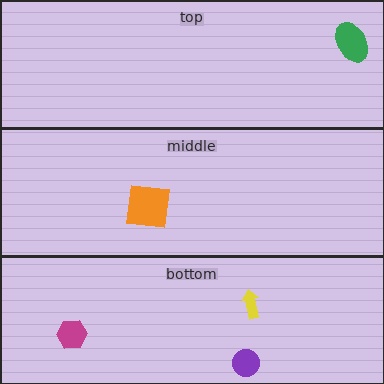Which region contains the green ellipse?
The top region.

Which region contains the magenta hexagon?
The bottom region.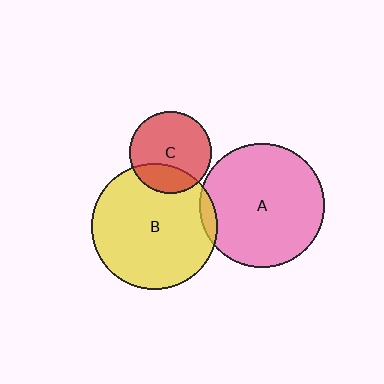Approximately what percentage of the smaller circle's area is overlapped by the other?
Approximately 25%.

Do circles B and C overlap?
Yes.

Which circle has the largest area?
Circle B (yellow).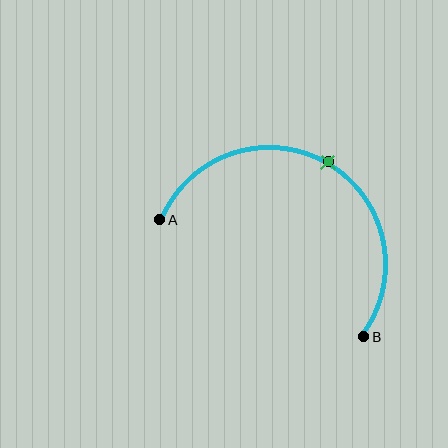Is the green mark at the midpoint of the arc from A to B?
Yes. The green mark lies on the arc at equal arc-length from both A and B — it is the arc midpoint.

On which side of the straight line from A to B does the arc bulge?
The arc bulges above the straight line connecting A and B.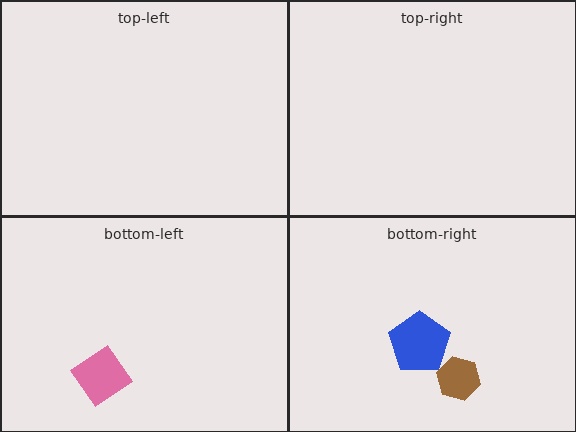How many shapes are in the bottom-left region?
1.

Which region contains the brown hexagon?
The bottom-right region.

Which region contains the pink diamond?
The bottom-left region.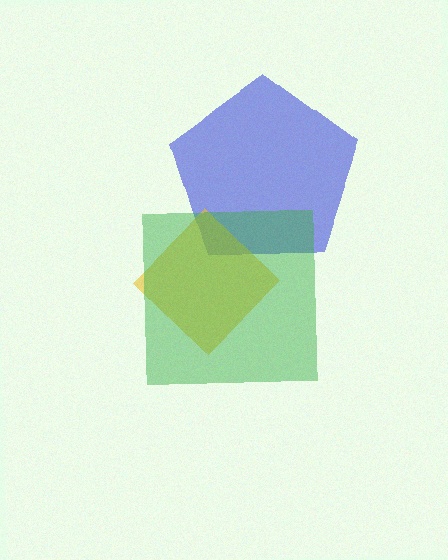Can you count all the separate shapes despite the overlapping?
Yes, there are 3 separate shapes.